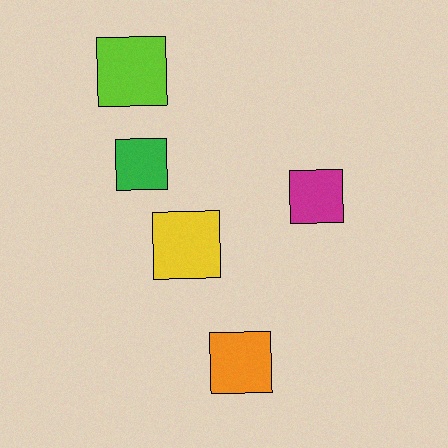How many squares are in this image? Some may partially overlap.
There are 5 squares.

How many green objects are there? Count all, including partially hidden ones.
There is 1 green object.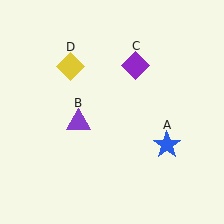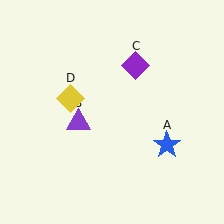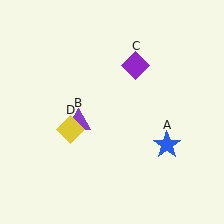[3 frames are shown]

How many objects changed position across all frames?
1 object changed position: yellow diamond (object D).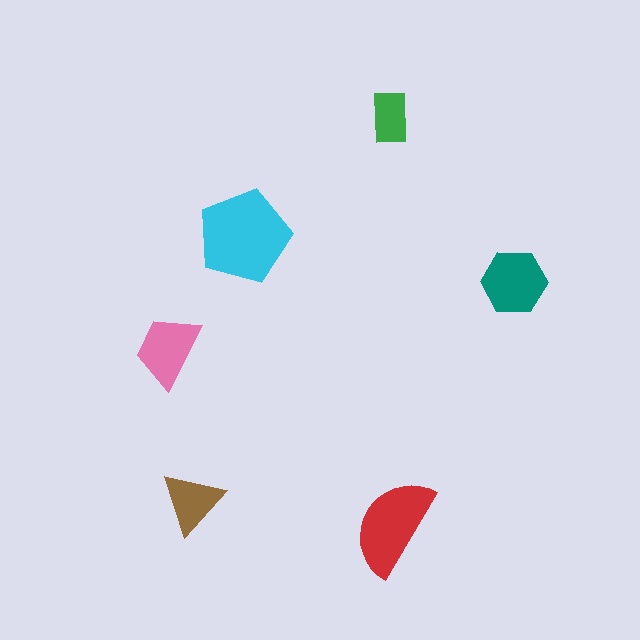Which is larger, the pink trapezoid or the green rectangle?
The pink trapezoid.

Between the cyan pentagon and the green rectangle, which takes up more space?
The cyan pentagon.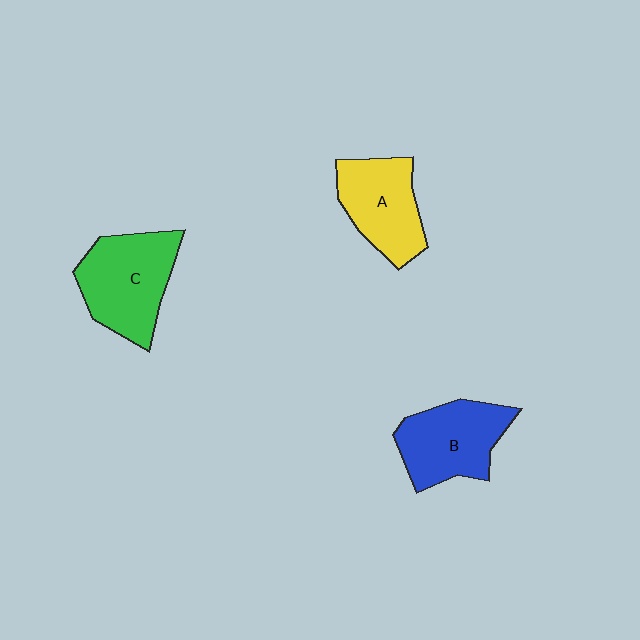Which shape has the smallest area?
Shape A (yellow).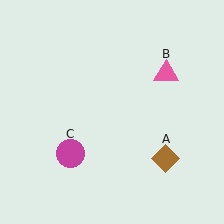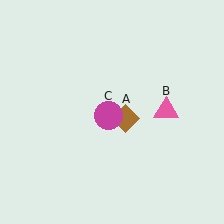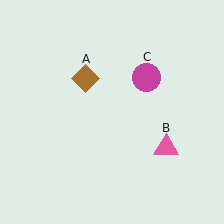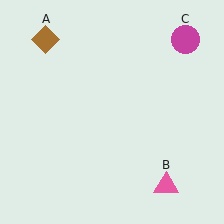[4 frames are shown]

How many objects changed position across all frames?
3 objects changed position: brown diamond (object A), pink triangle (object B), magenta circle (object C).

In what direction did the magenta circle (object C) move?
The magenta circle (object C) moved up and to the right.